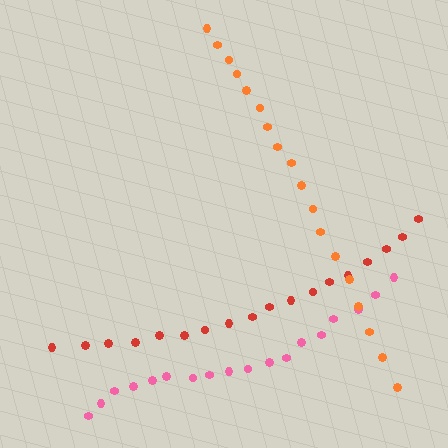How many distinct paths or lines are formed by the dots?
There are 3 distinct paths.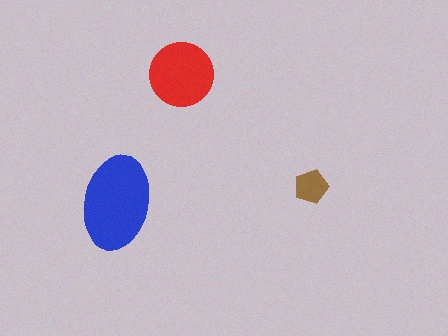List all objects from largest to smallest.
The blue ellipse, the red circle, the brown pentagon.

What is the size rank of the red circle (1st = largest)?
2nd.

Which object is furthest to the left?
The blue ellipse is leftmost.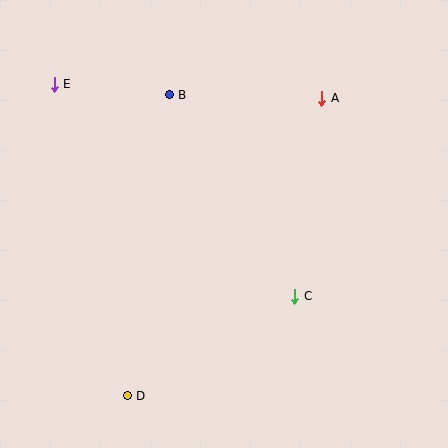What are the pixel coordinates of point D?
Point D is at (127, 396).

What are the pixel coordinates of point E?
Point E is at (54, 84).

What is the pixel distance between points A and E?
The distance between A and E is 268 pixels.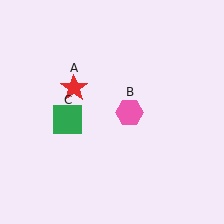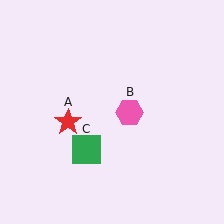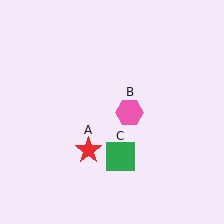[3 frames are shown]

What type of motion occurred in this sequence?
The red star (object A), green square (object C) rotated counterclockwise around the center of the scene.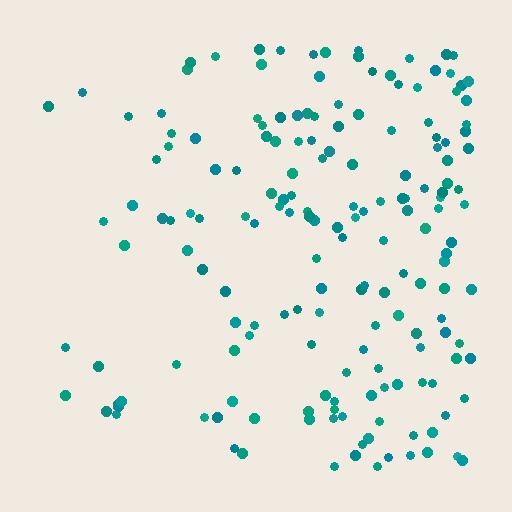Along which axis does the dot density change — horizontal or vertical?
Horizontal.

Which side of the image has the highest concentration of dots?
The right.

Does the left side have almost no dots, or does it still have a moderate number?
Still a moderate number, just noticeably fewer than the right.